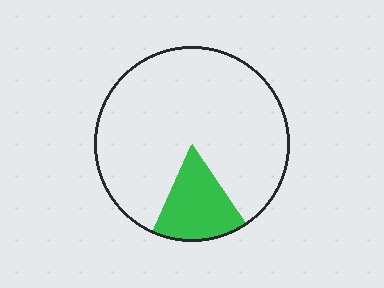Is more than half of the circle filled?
No.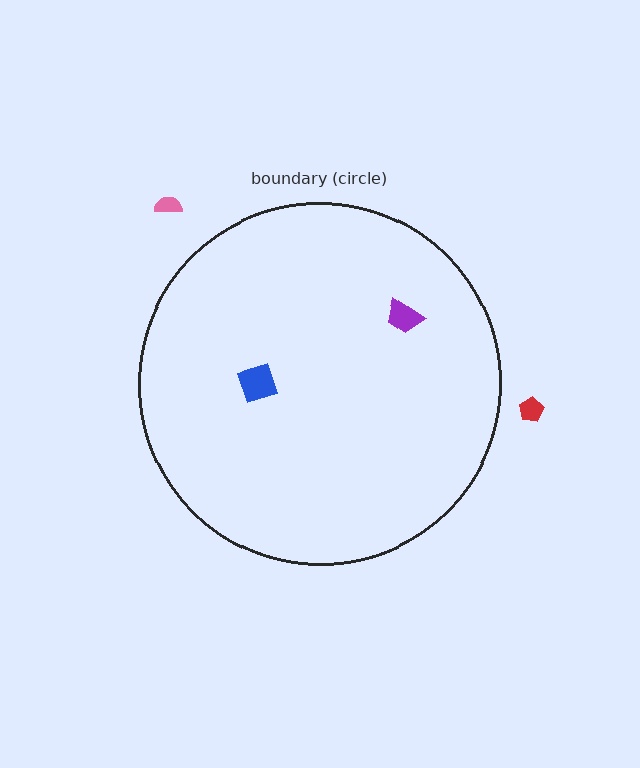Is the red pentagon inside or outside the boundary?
Outside.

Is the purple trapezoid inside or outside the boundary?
Inside.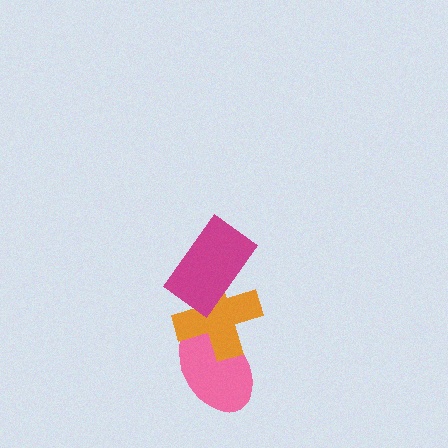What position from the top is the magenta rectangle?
The magenta rectangle is 1st from the top.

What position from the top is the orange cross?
The orange cross is 2nd from the top.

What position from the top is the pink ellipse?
The pink ellipse is 3rd from the top.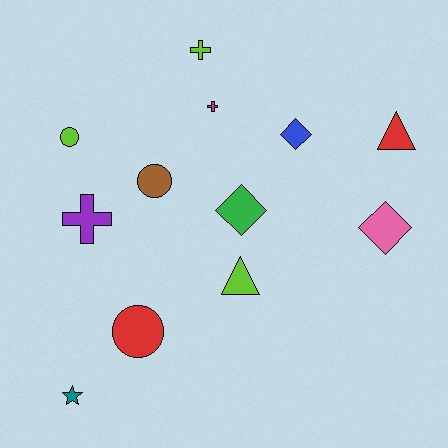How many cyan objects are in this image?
There are no cyan objects.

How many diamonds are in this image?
There are 3 diamonds.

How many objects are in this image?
There are 12 objects.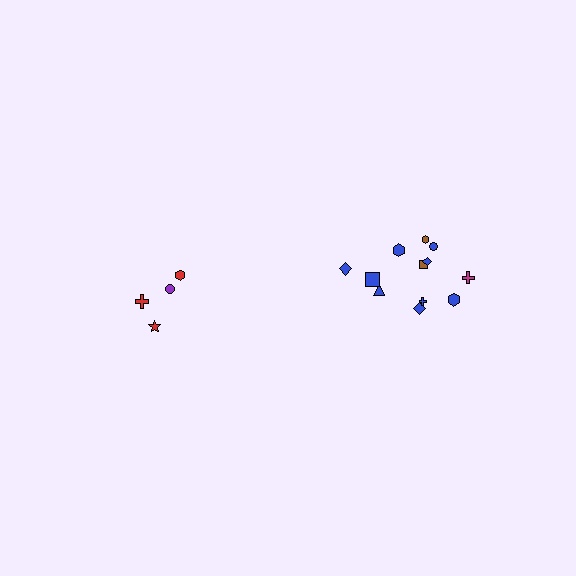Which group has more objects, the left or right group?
The right group.